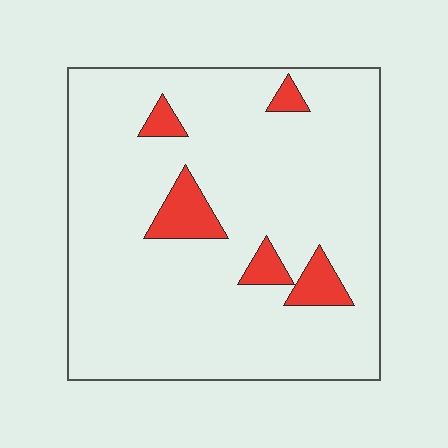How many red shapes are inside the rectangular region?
5.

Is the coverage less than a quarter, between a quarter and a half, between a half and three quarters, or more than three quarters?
Less than a quarter.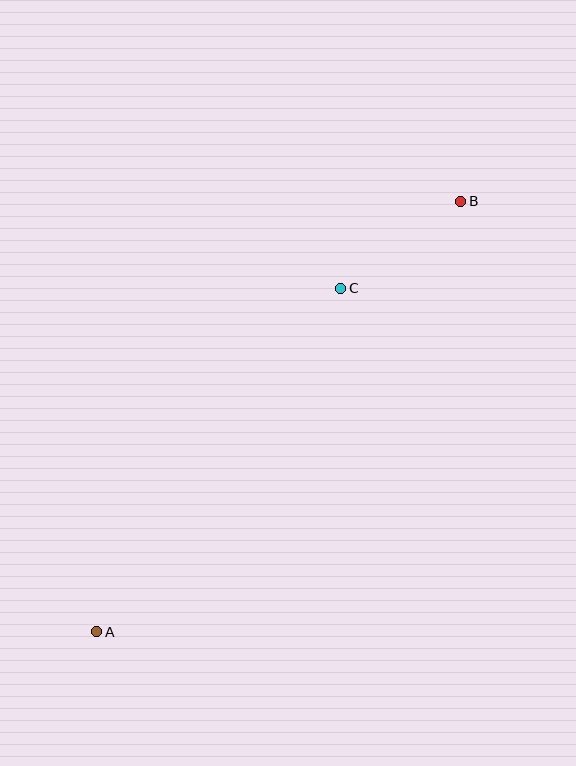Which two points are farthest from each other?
Points A and B are farthest from each other.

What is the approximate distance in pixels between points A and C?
The distance between A and C is approximately 421 pixels.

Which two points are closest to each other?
Points B and C are closest to each other.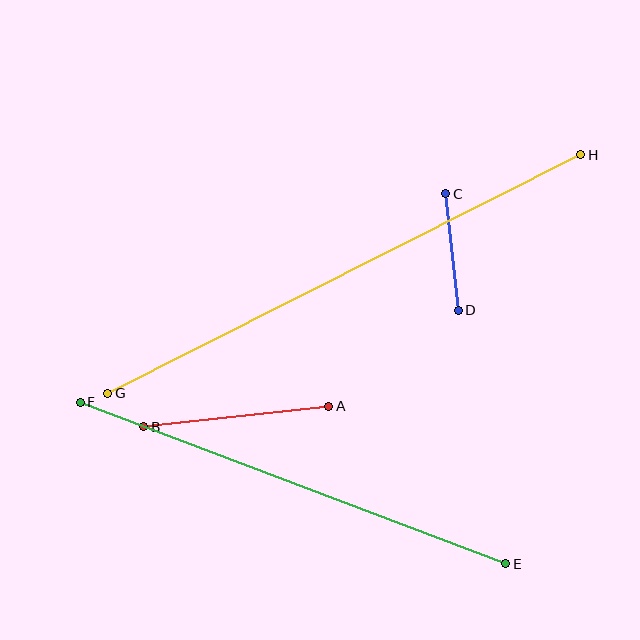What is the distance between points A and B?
The distance is approximately 186 pixels.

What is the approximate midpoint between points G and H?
The midpoint is at approximately (344, 274) pixels.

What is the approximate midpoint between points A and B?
The midpoint is at approximately (236, 416) pixels.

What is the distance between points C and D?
The distance is approximately 117 pixels.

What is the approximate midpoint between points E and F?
The midpoint is at approximately (293, 483) pixels.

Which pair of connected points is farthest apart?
Points G and H are farthest apart.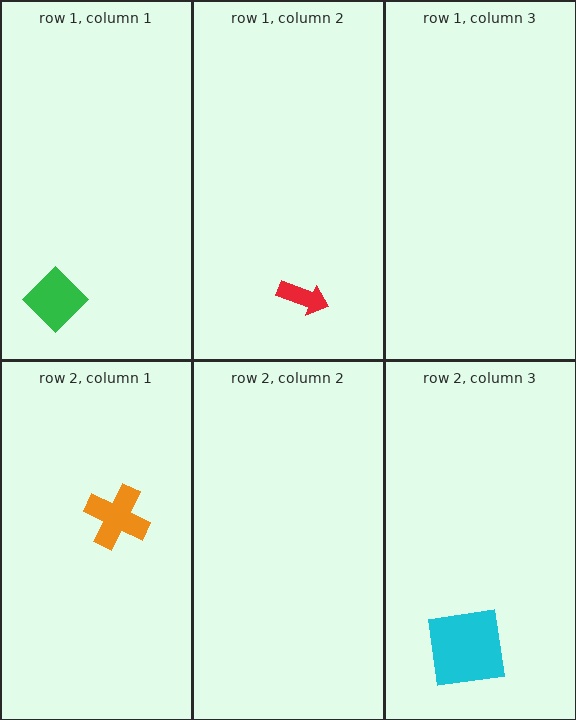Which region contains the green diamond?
The row 1, column 1 region.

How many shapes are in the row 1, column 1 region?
1.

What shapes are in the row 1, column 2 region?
The red arrow.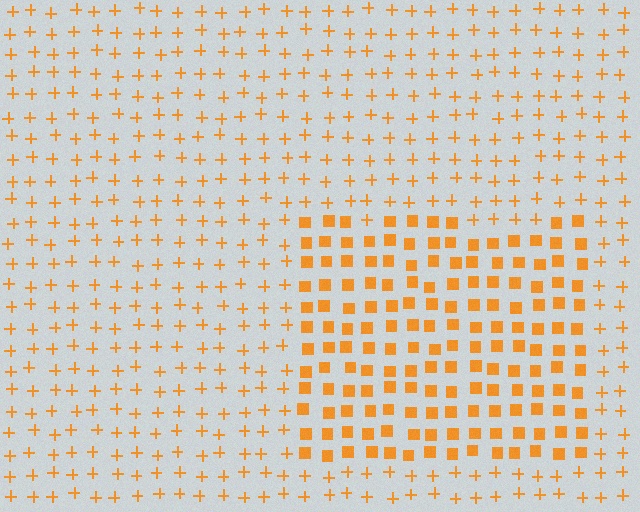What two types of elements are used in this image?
The image uses squares inside the rectangle region and plus signs outside it.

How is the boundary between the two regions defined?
The boundary is defined by a change in element shape: squares inside vs. plus signs outside. All elements share the same color and spacing.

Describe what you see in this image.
The image is filled with small orange elements arranged in a uniform grid. A rectangle-shaped region contains squares, while the surrounding area contains plus signs. The boundary is defined purely by the change in element shape.